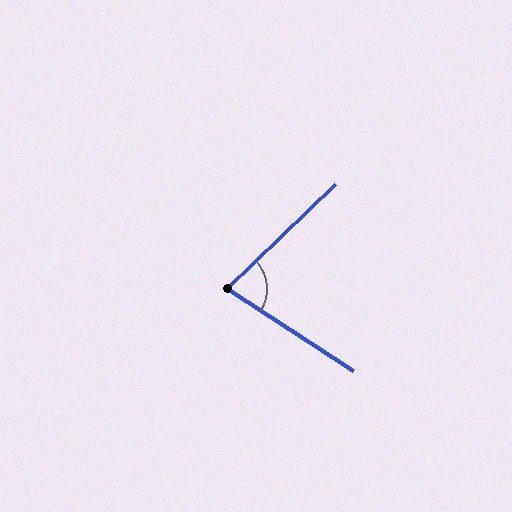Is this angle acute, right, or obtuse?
It is acute.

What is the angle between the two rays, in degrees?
Approximately 77 degrees.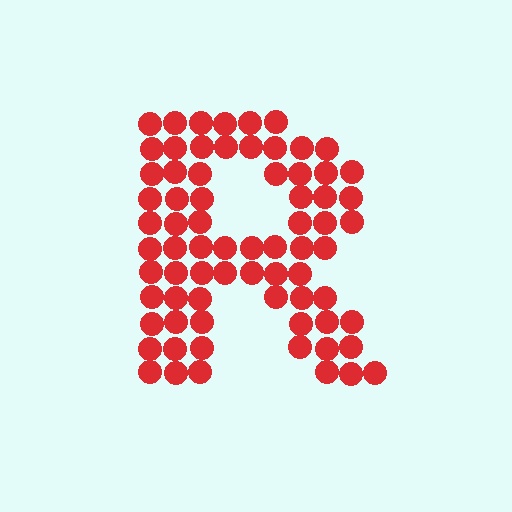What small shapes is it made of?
It is made of small circles.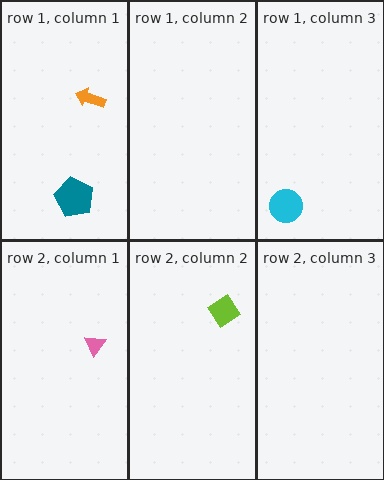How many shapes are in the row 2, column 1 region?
1.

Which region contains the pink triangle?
The row 2, column 1 region.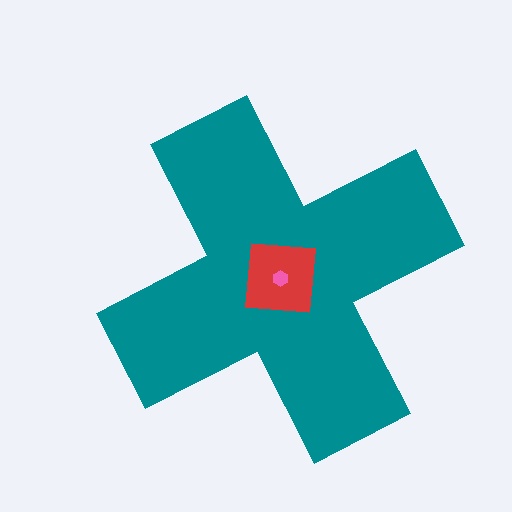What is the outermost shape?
The teal cross.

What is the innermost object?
The pink hexagon.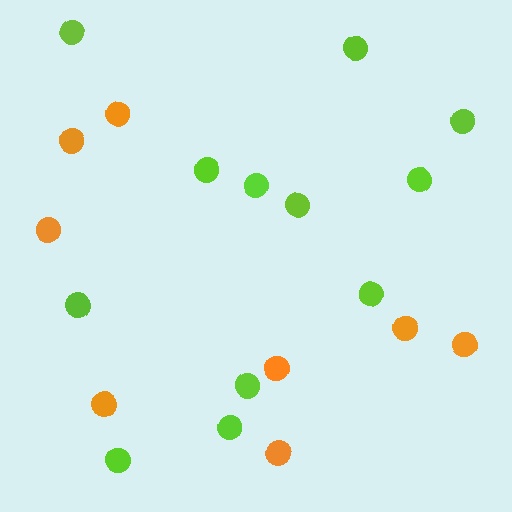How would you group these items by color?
There are 2 groups: one group of orange circles (8) and one group of lime circles (12).